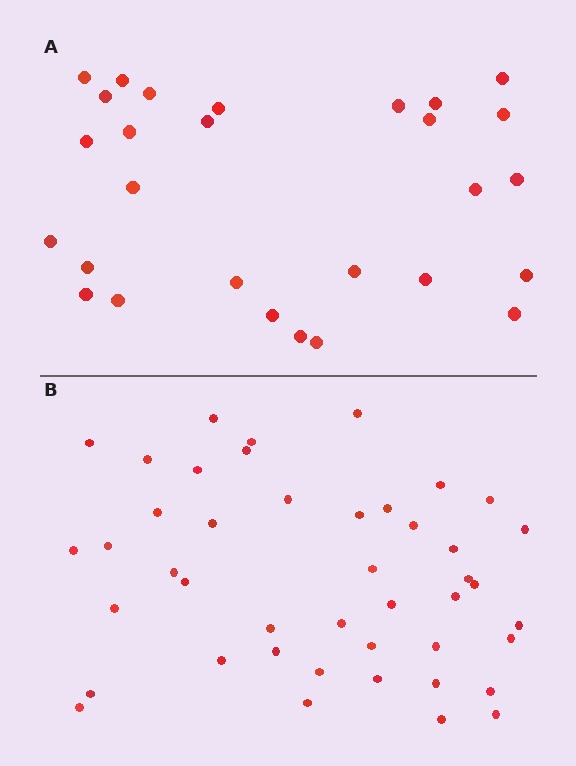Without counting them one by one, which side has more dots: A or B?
Region B (the bottom region) has more dots.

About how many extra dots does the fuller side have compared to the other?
Region B has approximately 15 more dots than region A.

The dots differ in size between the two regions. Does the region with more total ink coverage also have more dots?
No. Region A has more total ink coverage because its dots are larger, but region B actually contains more individual dots. Total area can be misleading — the number of items is what matters here.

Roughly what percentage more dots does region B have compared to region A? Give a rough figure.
About 55% more.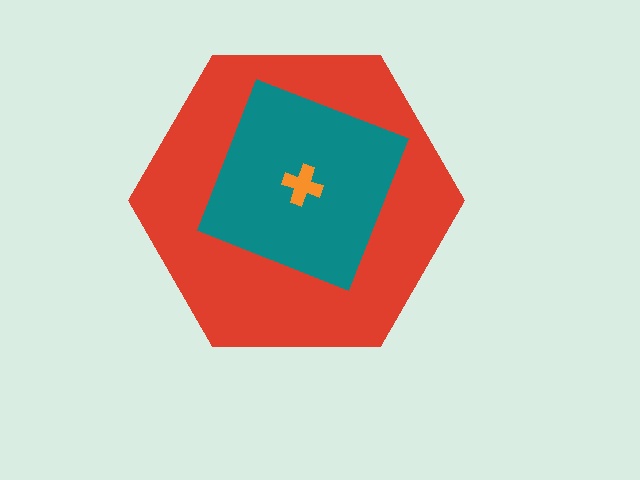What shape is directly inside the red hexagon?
The teal square.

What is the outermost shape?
The red hexagon.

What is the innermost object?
The orange cross.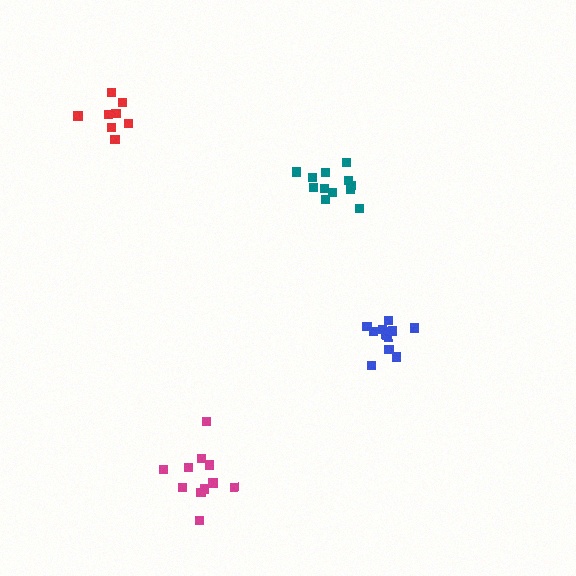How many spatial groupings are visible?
There are 4 spatial groupings.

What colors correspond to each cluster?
The clusters are colored: blue, teal, magenta, red.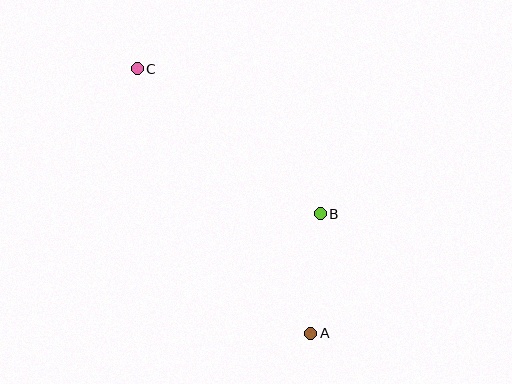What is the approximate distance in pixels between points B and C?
The distance between B and C is approximately 233 pixels.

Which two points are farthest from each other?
Points A and C are farthest from each other.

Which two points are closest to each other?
Points A and B are closest to each other.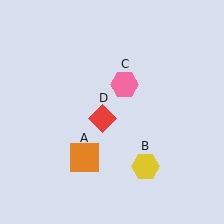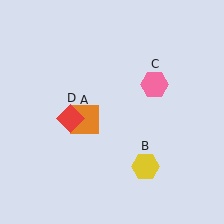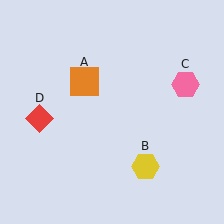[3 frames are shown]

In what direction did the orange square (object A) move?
The orange square (object A) moved up.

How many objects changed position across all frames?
3 objects changed position: orange square (object A), pink hexagon (object C), red diamond (object D).